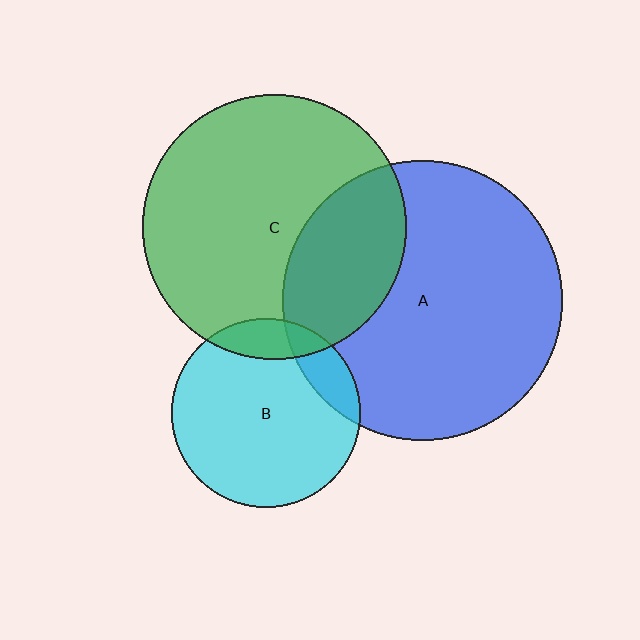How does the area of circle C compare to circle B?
Approximately 2.0 times.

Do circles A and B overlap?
Yes.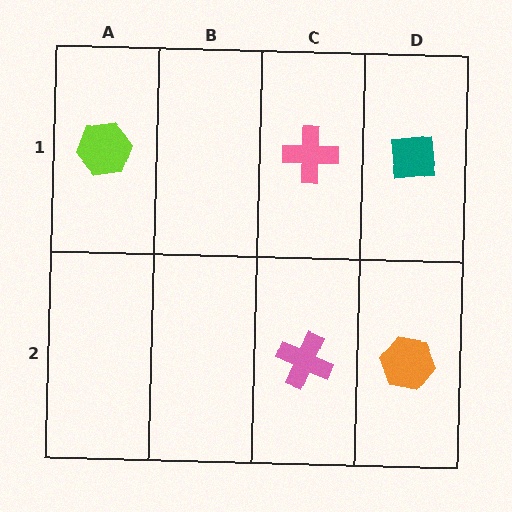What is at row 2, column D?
An orange hexagon.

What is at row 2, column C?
A pink cross.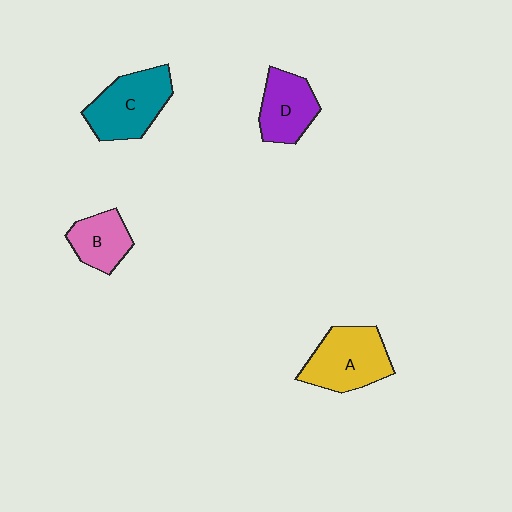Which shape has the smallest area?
Shape B (pink).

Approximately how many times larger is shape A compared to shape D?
Approximately 1.3 times.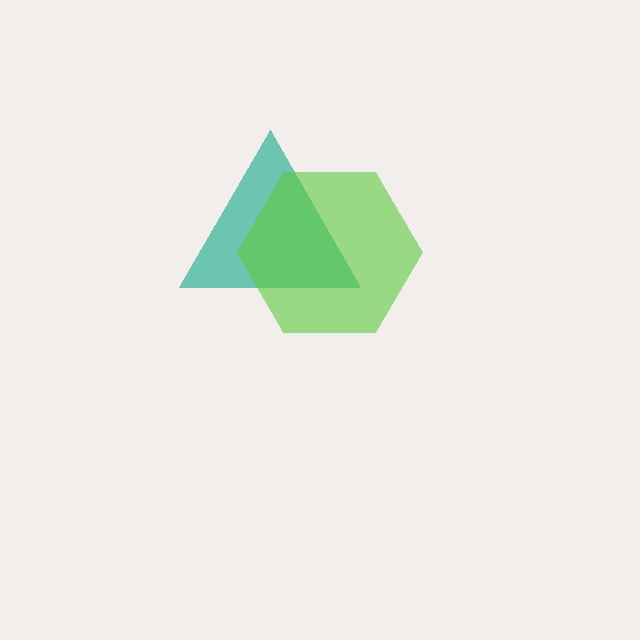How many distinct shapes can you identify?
There are 2 distinct shapes: a teal triangle, a lime hexagon.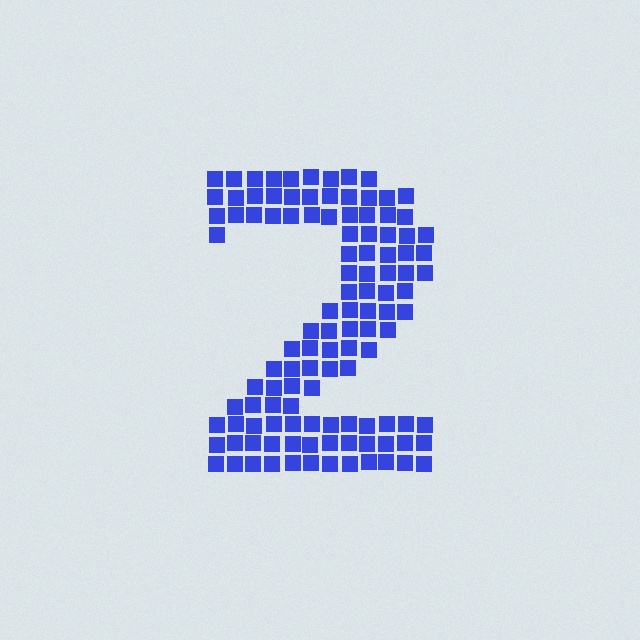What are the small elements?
The small elements are squares.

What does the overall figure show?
The overall figure shows the digit 2.